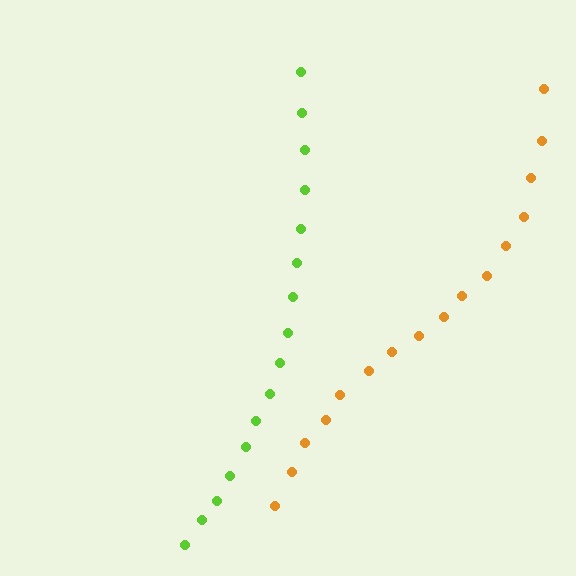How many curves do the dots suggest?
There are 2 distinct paths.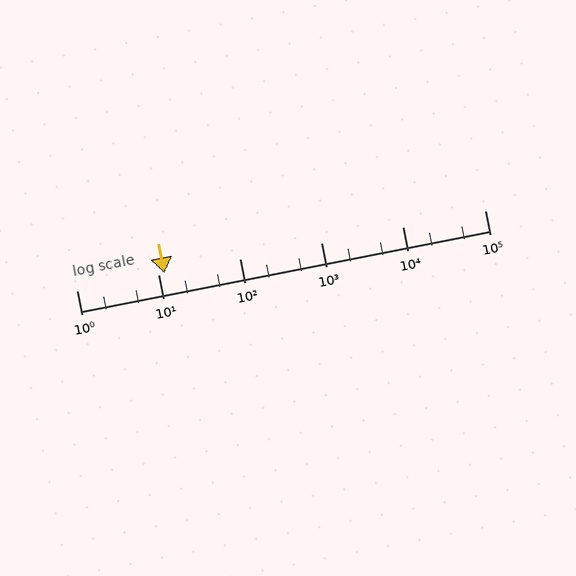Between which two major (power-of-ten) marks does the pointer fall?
The pointer is between 10 and 100.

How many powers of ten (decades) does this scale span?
The scale spans 5 decades, from 1 to 100000.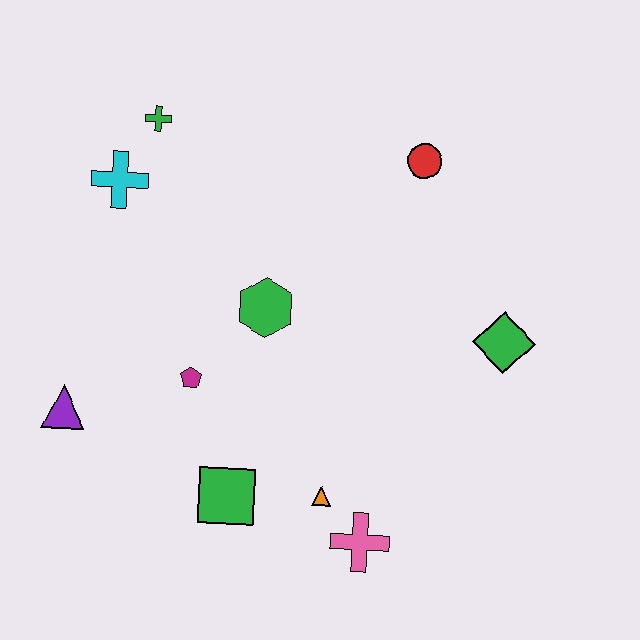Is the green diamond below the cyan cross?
Yes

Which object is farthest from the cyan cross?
The pink cross is farthest from the cyan cross.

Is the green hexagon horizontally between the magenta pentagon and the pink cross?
Yes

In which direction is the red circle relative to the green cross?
The red circle is to the right of the green cross.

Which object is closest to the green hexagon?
The magenta pentagon is closest to the green hexagon.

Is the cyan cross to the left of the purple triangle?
No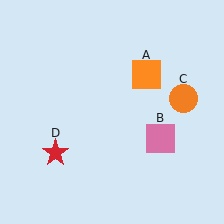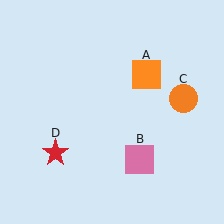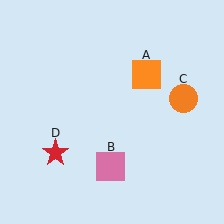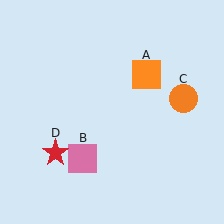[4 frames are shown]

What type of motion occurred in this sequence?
The pink square (object B) rotated clockwise around the center of the scene.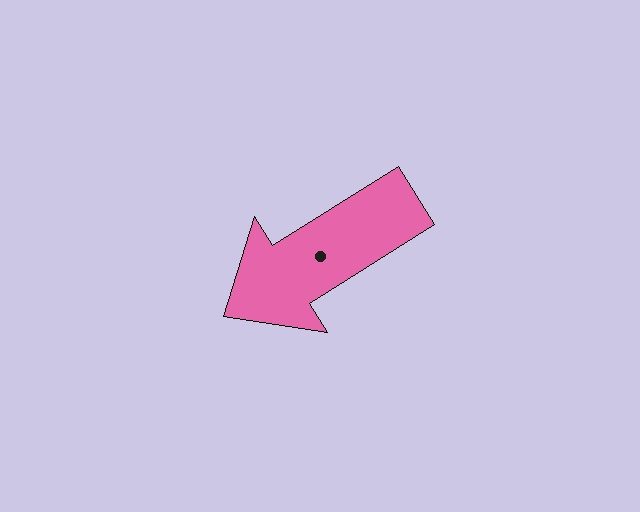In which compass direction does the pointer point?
Southwest.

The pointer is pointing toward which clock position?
Roughly 8 o'clock.